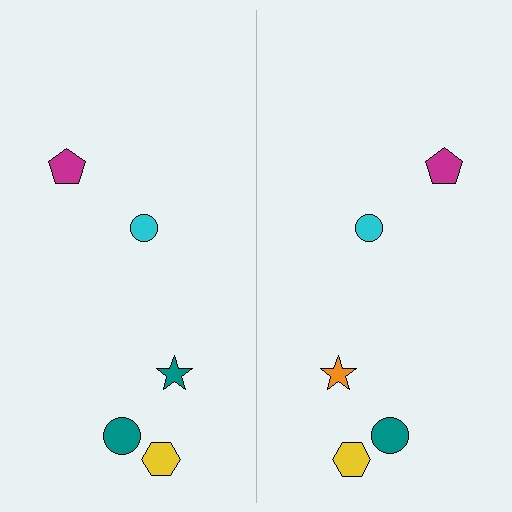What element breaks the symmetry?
The orange star on the right side breaks the symmetry — its mirror counterpart is teal.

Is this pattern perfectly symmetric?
No, the pattern is not perfectly symmetric. The orange star on the right side breaks the symmetry — its mirror counterpart is teal.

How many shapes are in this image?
There are 10 shapes in this image.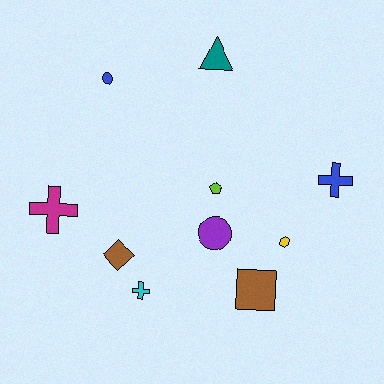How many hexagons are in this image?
There is 1 hexagon.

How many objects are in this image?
There are 10 objects.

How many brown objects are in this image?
There are 2 brown objects.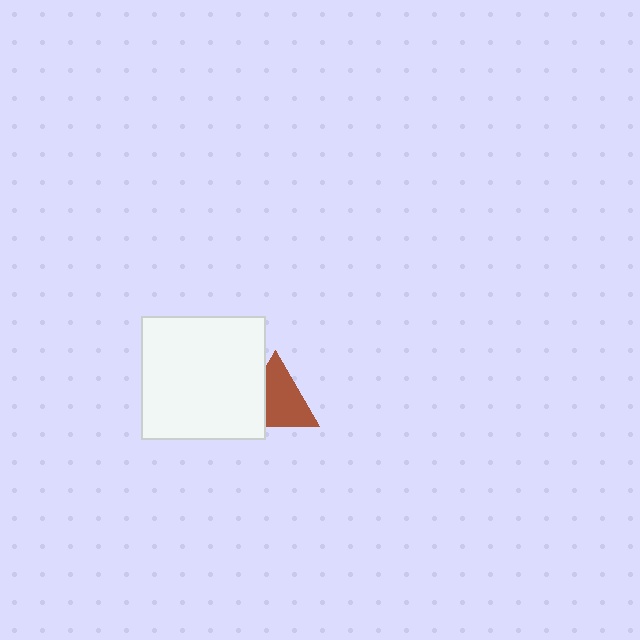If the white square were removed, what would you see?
You would see the complete brown triangle.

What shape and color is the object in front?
The object in front is a white square.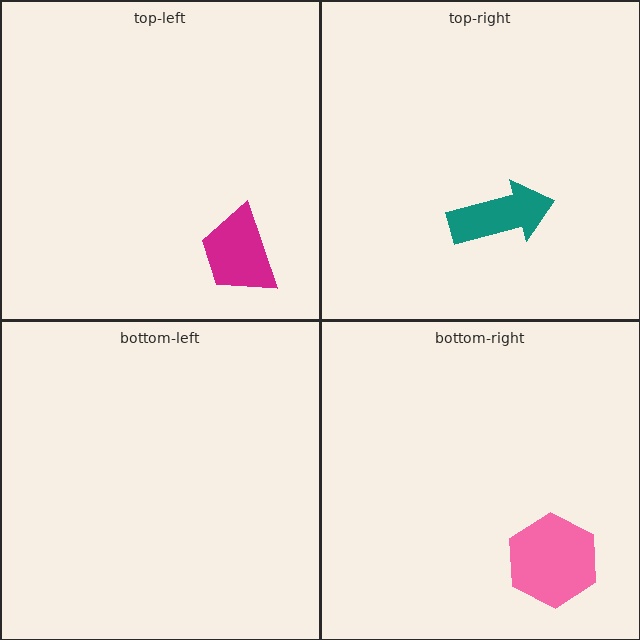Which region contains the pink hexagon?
The bottom-right region.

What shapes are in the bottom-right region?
The pink hexagon.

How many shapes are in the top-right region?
1.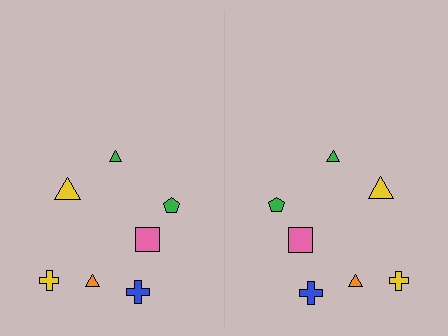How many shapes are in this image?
There are 14 shapes in this image.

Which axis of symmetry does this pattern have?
The pattern has a vertical axis of symmetry running through the center of the image.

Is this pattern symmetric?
Yes, this pattern has bilateral (reflection) symmetry.